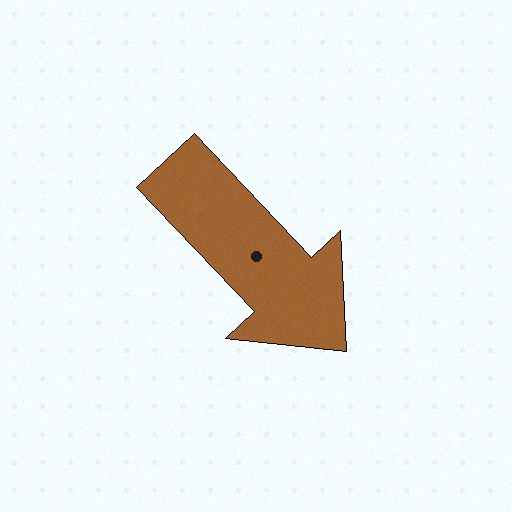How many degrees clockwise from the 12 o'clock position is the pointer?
Approximately 137 degrees.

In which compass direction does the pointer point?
Southeast.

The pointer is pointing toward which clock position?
Roughly 5 o'clock.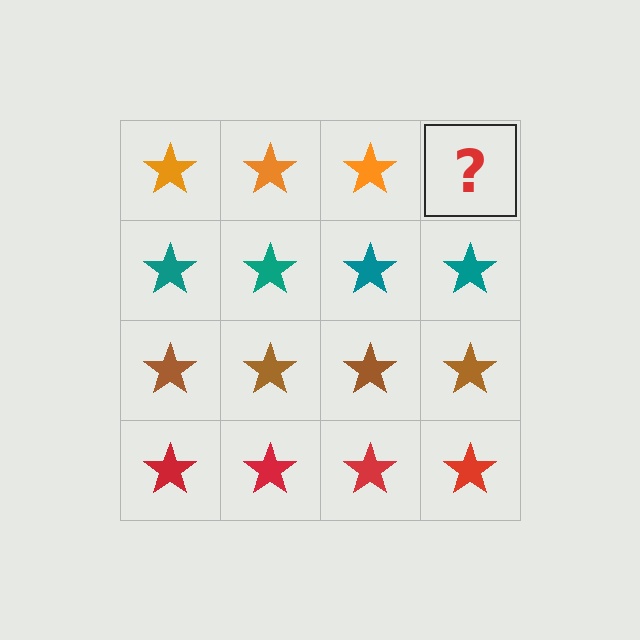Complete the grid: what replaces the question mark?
The question mark should be replaced with an orange star.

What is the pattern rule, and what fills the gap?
The rule is that each row has a consistent color. The gap should be filled with an orange star.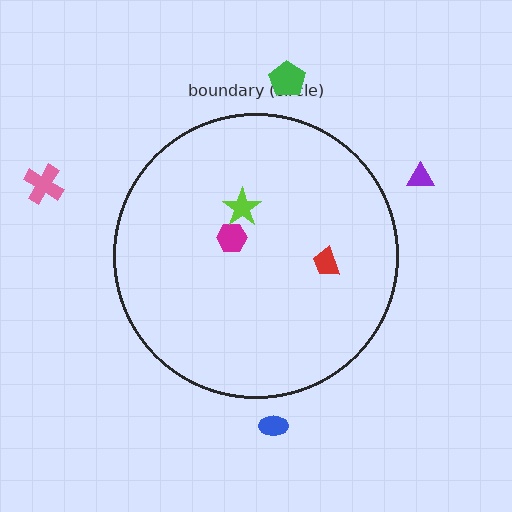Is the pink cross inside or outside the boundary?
Outside.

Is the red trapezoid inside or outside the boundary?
Inside.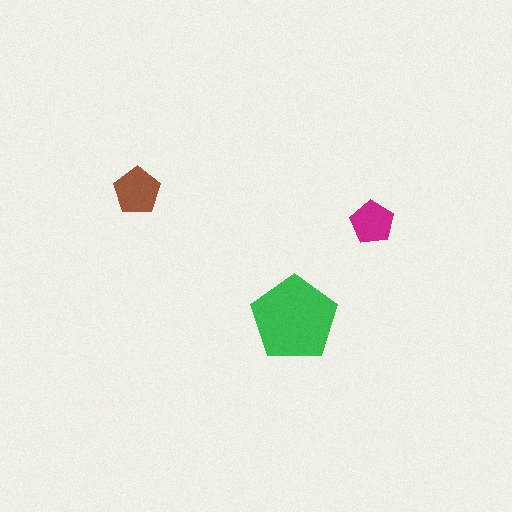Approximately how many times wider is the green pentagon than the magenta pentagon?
About 2 times wider.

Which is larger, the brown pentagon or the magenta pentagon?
The brown one.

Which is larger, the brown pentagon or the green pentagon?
The green one.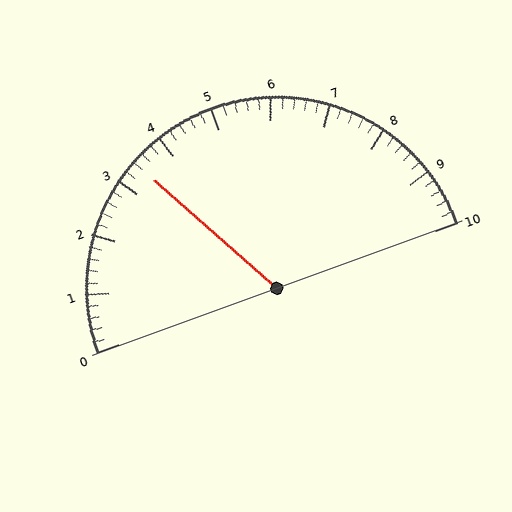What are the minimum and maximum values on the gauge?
The gauge ranges from 0 to 10.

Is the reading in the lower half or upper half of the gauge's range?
The reading is in the lower half of the range (0 to 10).